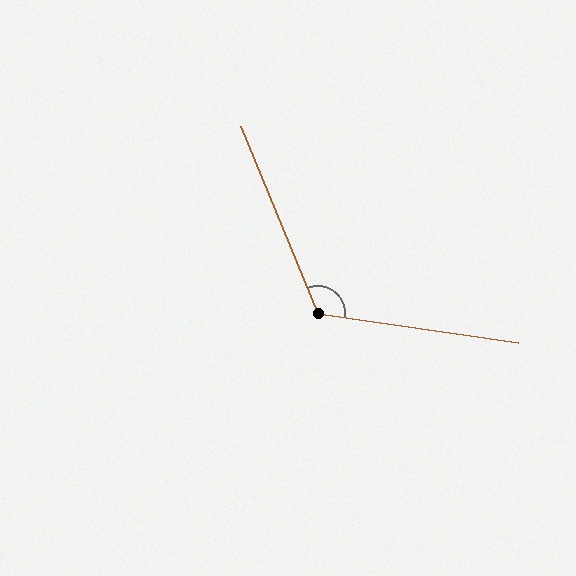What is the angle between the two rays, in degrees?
Approximately 121 degrees.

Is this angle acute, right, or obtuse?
It is obtuse.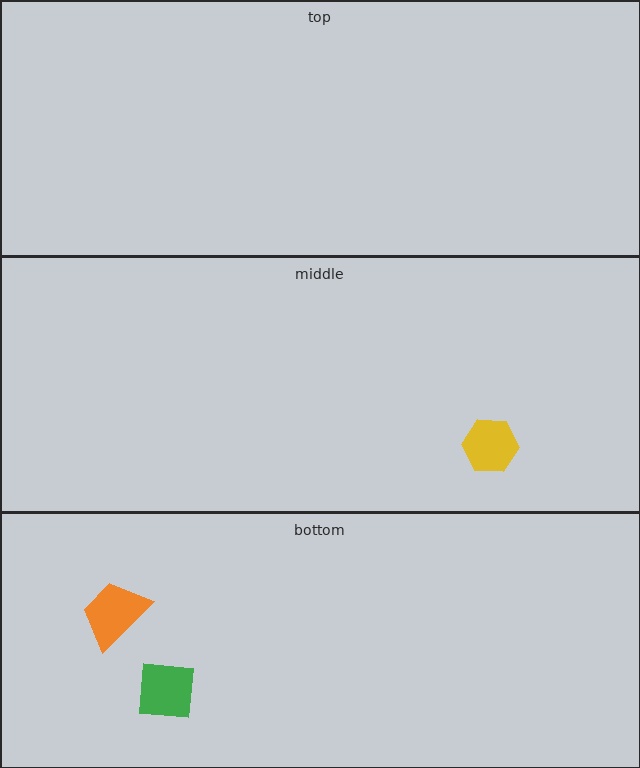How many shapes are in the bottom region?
2.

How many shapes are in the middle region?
1.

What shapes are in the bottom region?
The orange trapezoid, the green square.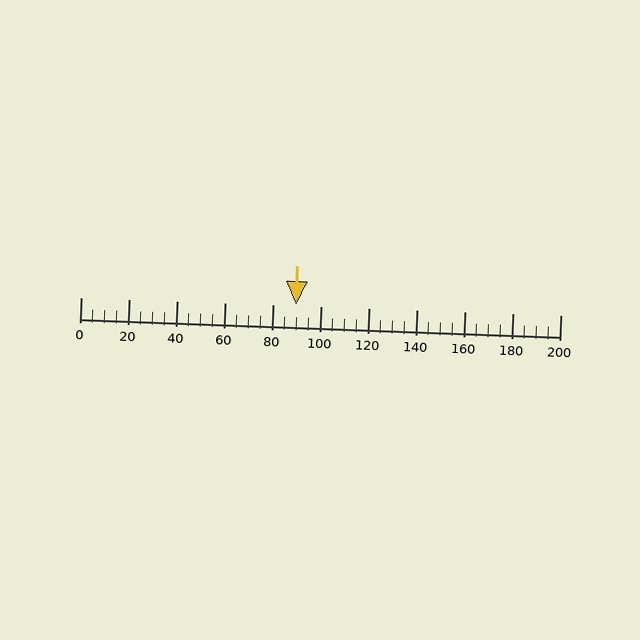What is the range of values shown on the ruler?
The ruler shows values from 0 to 200.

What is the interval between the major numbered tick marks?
The major tick marks are spaced 20 units apart.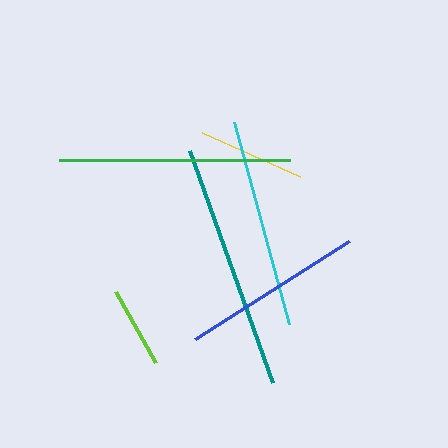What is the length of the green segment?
The green segment is approximately 231 pixels long.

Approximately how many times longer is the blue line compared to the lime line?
The blue line is approximately 2.2 times the length of the lime line.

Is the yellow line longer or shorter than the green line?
The green line is longer than the yellow line.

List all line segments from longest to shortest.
From longest to shortest: teal, green, cyan, blue, yellow, lime.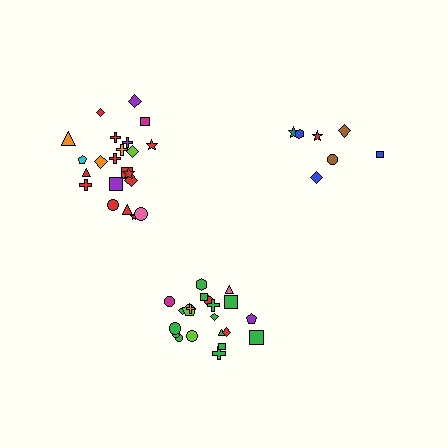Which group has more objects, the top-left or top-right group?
The top-left group.